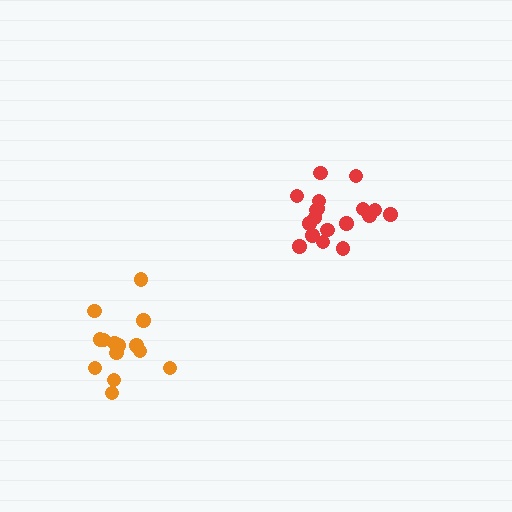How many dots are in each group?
Group 1: 18 dots, Group 2: 15 dots (33 total).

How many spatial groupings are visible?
There are 2 spatial groupings.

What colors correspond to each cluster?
The clusters are colored: red, orange.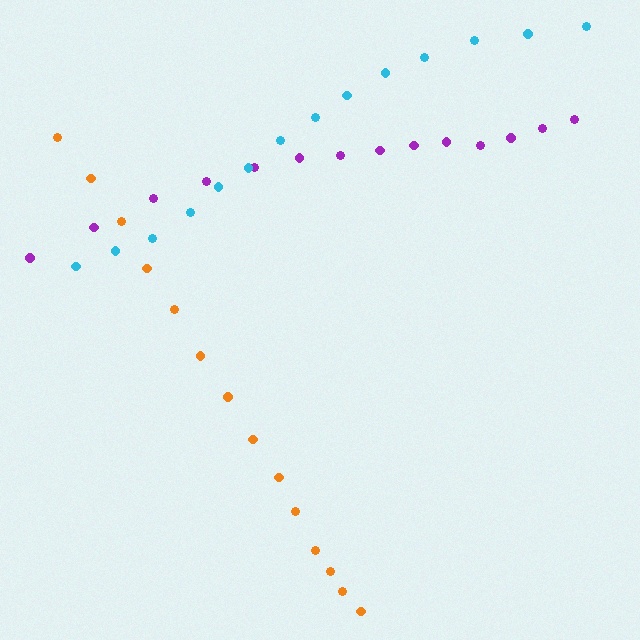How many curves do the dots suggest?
There are 3 distinct paths.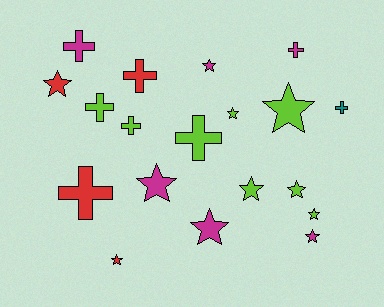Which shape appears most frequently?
Star, with 11 objects.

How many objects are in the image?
There are 19 objects.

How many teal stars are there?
There are no teal stars.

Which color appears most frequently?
Lime, with 8 objects.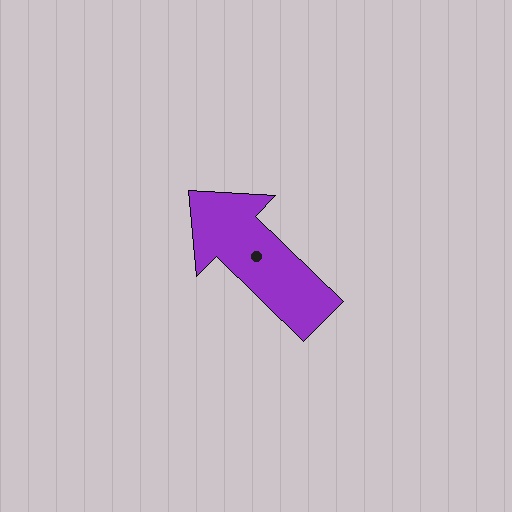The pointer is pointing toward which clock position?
Roughly 10 o'clock.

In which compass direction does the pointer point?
Northwest.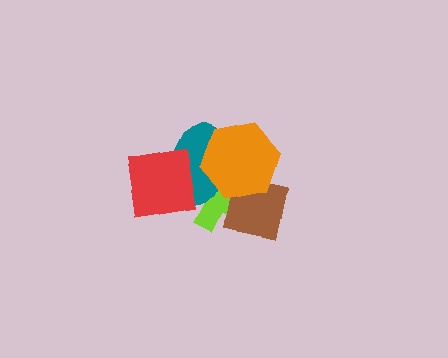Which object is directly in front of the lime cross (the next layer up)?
The teal ellipse is directly in front of the lime cross.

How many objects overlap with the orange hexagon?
3 objects overlap with the orange hexagon.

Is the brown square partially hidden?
Yes, it is partially covered by another shape.